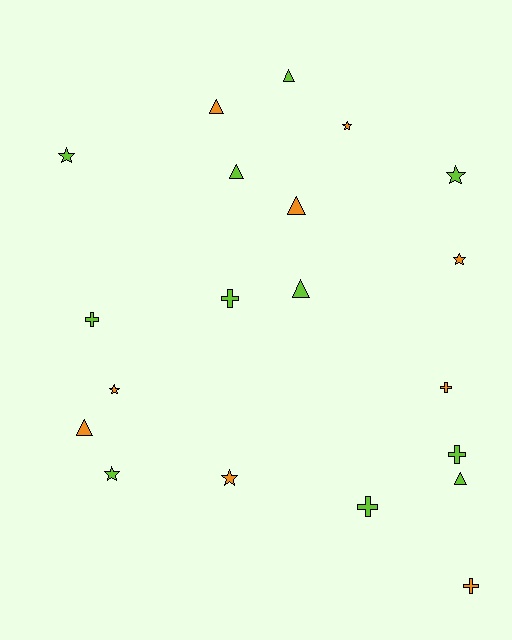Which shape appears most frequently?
Triangle, with 7 objects.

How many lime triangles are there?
There are 4 lime triangles.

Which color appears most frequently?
Lime, with 11 objects.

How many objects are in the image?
There are 20 objects.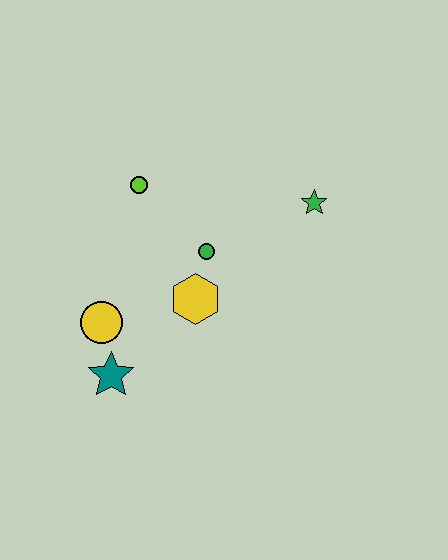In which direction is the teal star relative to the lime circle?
The teal star is below the lime circle.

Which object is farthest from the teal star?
The green star is farthest from the teal star.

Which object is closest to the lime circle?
The green circle is closest to the lime circle.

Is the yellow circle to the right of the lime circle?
No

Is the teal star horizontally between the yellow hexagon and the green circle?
No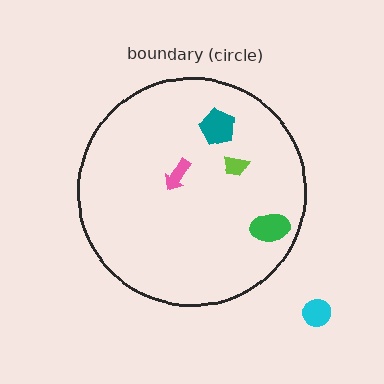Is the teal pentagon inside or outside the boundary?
Inside.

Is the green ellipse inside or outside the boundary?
Inside.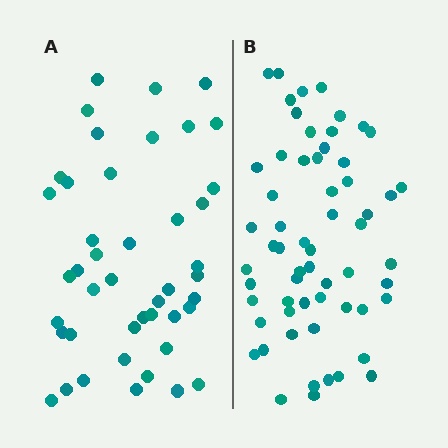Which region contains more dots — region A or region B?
Region B (the right region) has more dots.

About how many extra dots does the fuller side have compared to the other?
Region B has approximately 15 more dots than region A.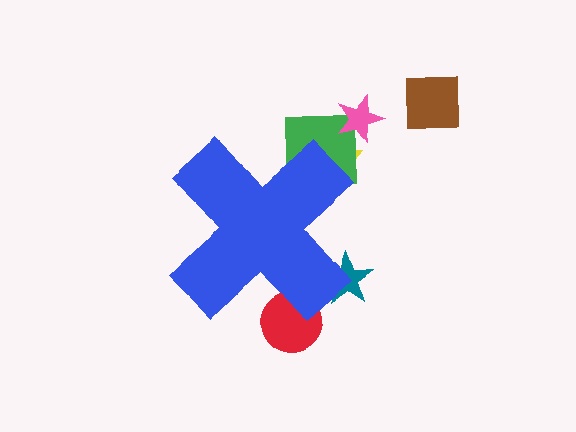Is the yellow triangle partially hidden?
Yes, the yellow triangle is partially hidden behind the blue cross.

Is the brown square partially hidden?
No, the brown square is fully visible.